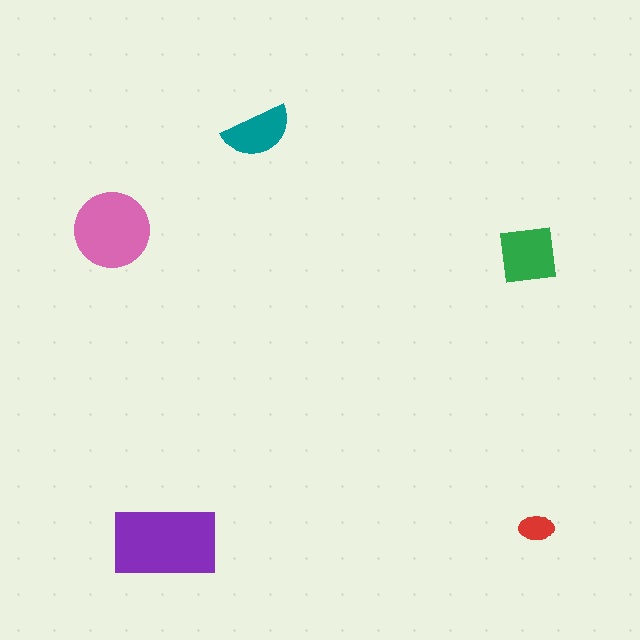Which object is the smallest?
The red ellipse.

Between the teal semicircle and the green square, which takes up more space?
The green square.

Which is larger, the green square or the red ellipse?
The green square.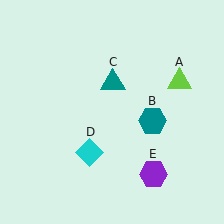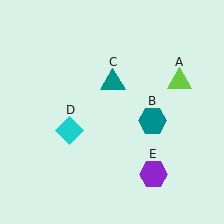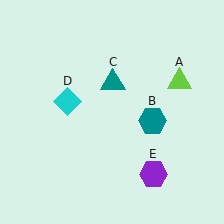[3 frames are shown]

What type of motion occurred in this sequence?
The cyan diamond (object D) rotated clockwise around the center of the scene.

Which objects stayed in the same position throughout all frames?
Lime triangle (object A) and teal hexagon (object B) and teal triangle (object C) and purple hexagon (object E) remained stationary.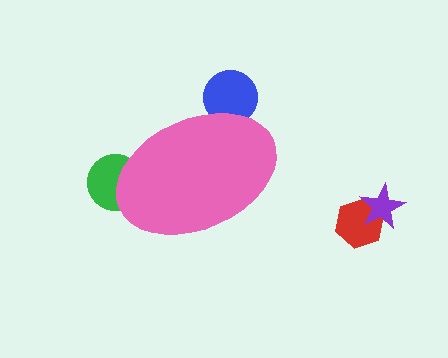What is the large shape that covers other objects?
A pink ellipse.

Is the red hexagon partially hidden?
No, the red hexagon is fully visible.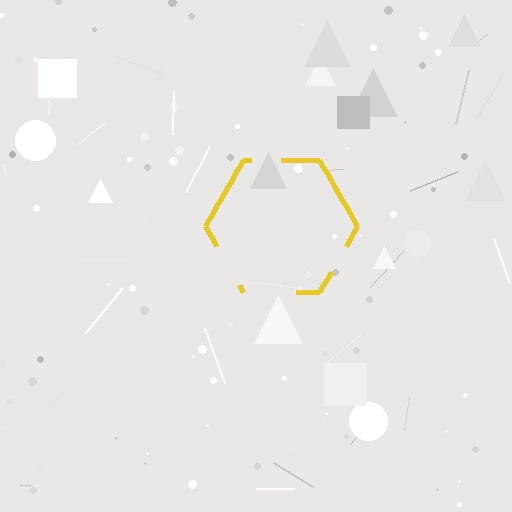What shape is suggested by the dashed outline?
The dashed outline suggests a hexagon.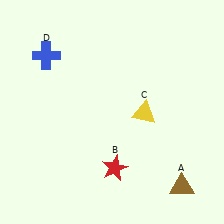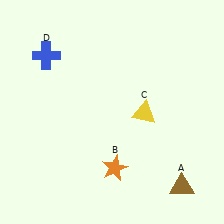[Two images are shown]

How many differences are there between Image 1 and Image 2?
There is 1 difference between the two images.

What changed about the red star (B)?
In Image 1, B is red. In Image 2, it changed to orange.